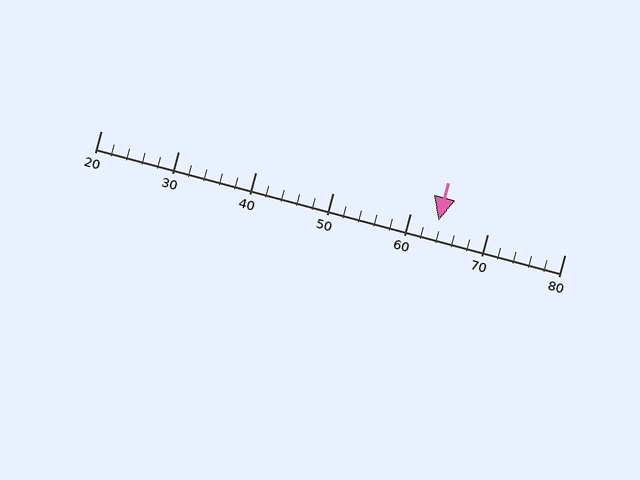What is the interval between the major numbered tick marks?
The major tick marks are spaced 10 units apart.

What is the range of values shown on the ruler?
The ruler shows values from 20 to 80.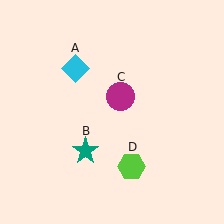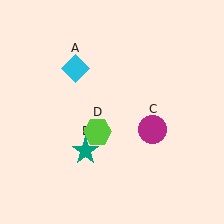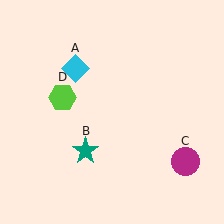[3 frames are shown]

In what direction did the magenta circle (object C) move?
The magenta circle (object C) moved down and to the right.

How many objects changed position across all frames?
2 objects changed position: magenta circle (object C), lime hexagon (object D).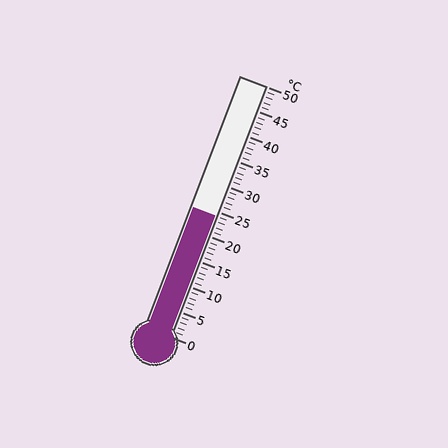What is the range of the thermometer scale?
The thermometer scale ranges from 0°C to 50°C.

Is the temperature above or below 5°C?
The temperature is above 5°C.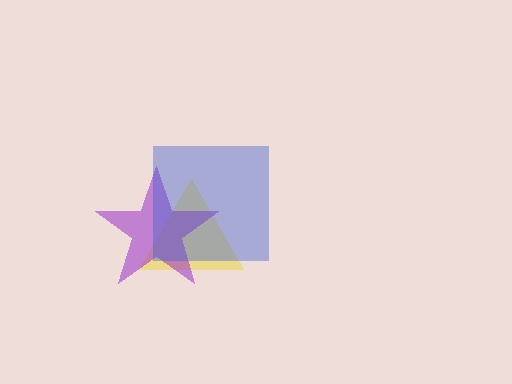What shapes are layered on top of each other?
The layered shapes are: a yellow triangle, a purple star, a blue square.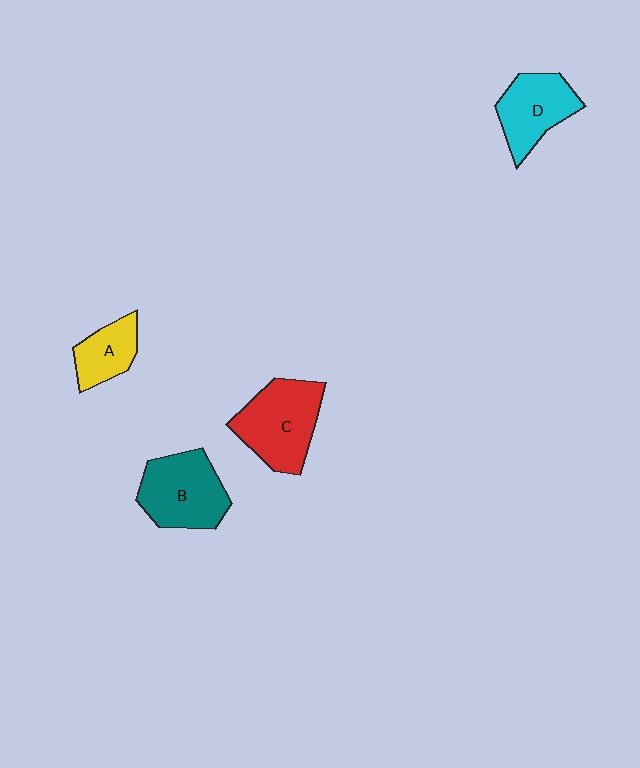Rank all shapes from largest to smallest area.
From largest to smallest: C (red), B (teal), D (cyan), A (yellow).